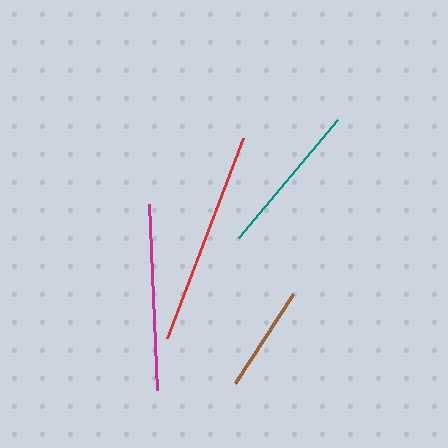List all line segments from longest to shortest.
From longest to shortest: red, magenta, teal, brown.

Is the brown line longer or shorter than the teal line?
The teal line is longer than the brown line.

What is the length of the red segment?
The red segment is approximately 213 pixels long.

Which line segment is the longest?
The red line is the longest at approximately 213 pixels.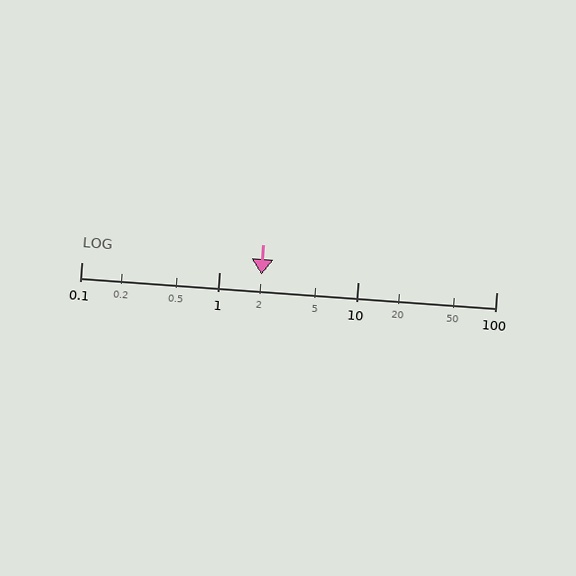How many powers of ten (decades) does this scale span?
The scale spans 3 decades, from 0.1 to 100.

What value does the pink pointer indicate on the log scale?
The pointer indicates approximately 2.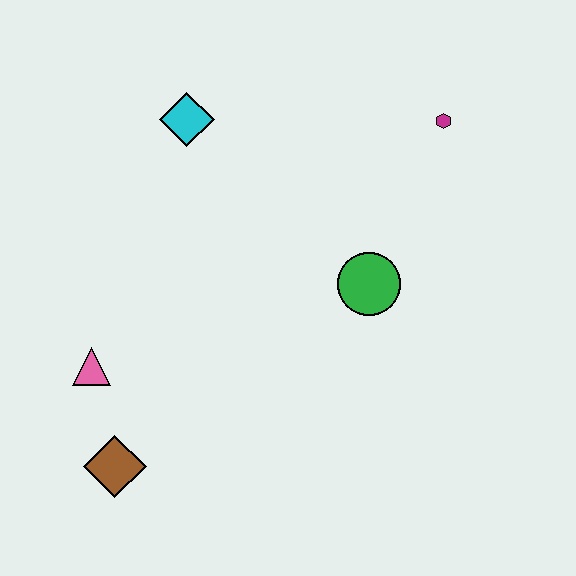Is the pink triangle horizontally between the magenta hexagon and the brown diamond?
No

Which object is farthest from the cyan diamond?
The brown diamond is farthest from the cyan diamond.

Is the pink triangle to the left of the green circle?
Yes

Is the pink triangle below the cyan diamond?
Yes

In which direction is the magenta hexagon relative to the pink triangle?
The magenta hexagon is to the right of the pink triangle.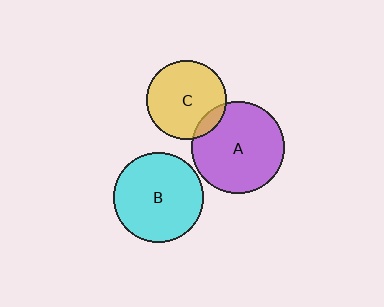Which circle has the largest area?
Circle A (purple).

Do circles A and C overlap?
Yes.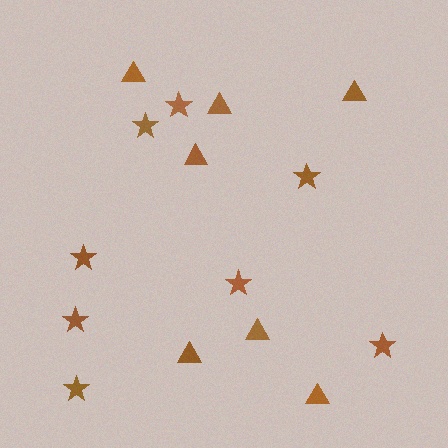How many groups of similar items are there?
There are 2 groups: one group of triangles (7) and one group of stars (8).